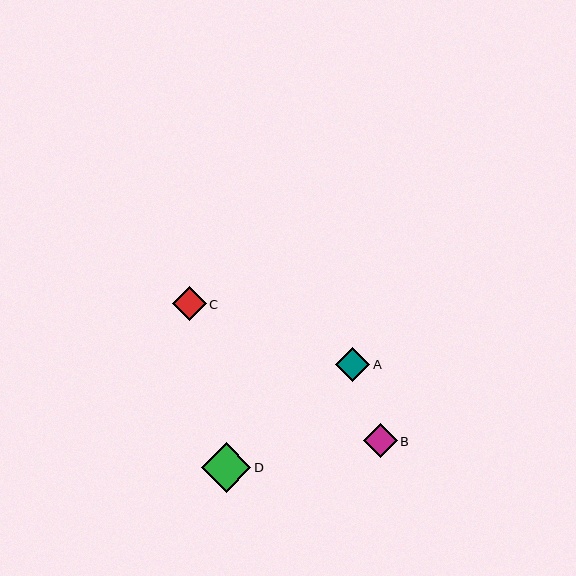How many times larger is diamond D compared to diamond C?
Diamond D is approximately 1.4 times the size of diamond C.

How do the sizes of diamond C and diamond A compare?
Diamond C and diamond A are approximately the same size.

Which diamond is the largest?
Diamond D is the largest with a size of approximately 49 pixels.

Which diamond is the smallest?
Diamond B is the smallest with a size of approximately 34 pixels.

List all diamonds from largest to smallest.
From largest to smallest: D, C, A, B.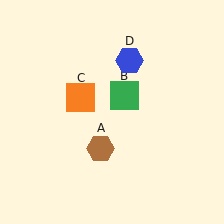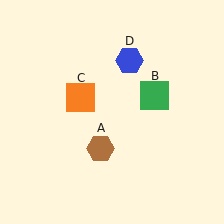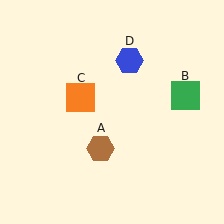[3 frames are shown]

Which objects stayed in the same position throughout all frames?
Brown hexagon (object A) and orange square (object C) and blue hexagon (object D) remained stationary.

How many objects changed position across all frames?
1 object changed position: green square (object B).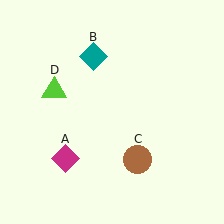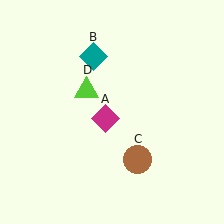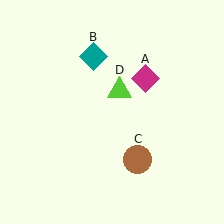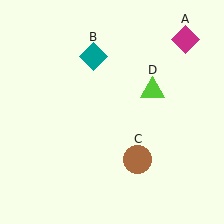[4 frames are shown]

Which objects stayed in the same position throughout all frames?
Teal diamond (object B) and brown circle (object C) remained stationary.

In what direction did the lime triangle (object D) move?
The lime triangle (object D) moved right.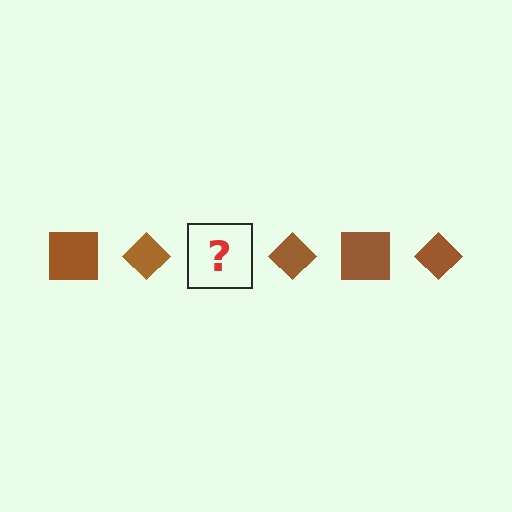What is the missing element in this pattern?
The missing element is a brown square.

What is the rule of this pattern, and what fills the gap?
The rule is that the pattern cycles through square, diamond shapes in brown. The gap should be filled with a brown square.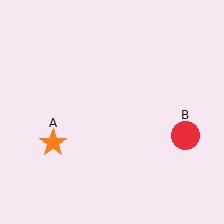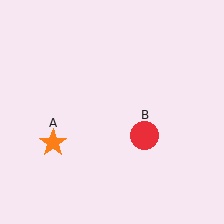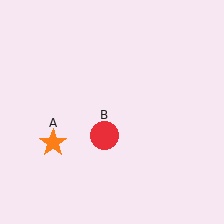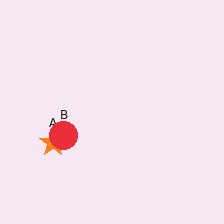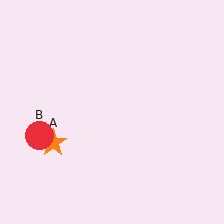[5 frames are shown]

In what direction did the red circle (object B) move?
The red circle (object B) moved left.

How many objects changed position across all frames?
1 object changed position: red circle (object B).